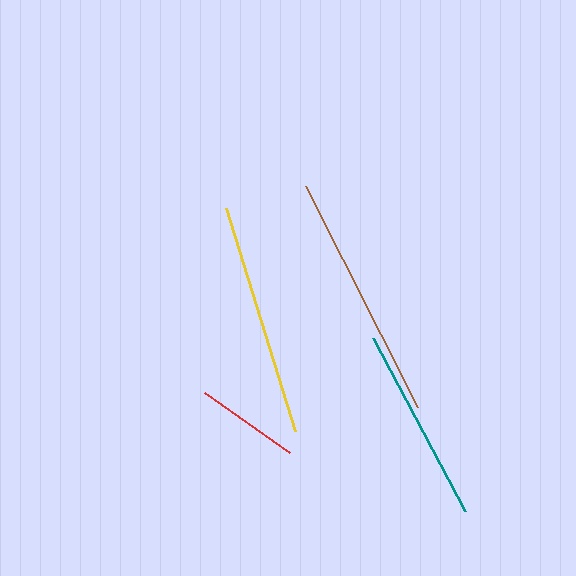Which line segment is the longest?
The brown line is the longest at approximately 247 pixels.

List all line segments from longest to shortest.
From longest to shortest: brown, yellow, teal, red.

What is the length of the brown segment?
The brown segment is approximately 247 pixels long.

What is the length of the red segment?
The red segment is approximately 103 pixels long.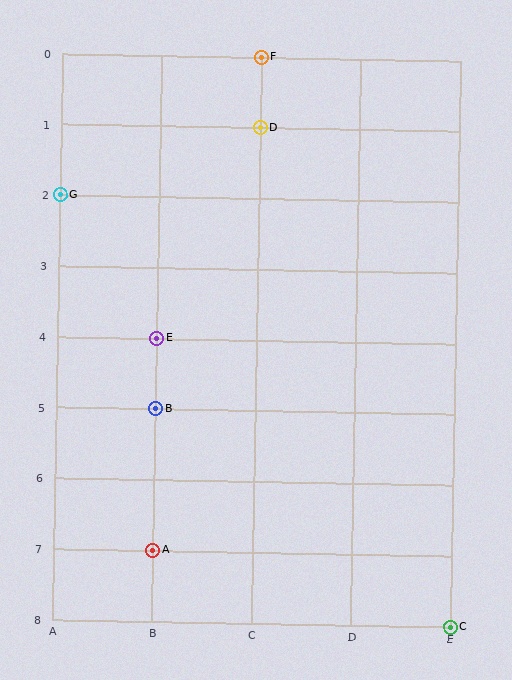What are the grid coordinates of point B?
Point B is at grid coordinates (B, 5).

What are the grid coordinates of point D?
Point D is at grid coordinates (C, 1).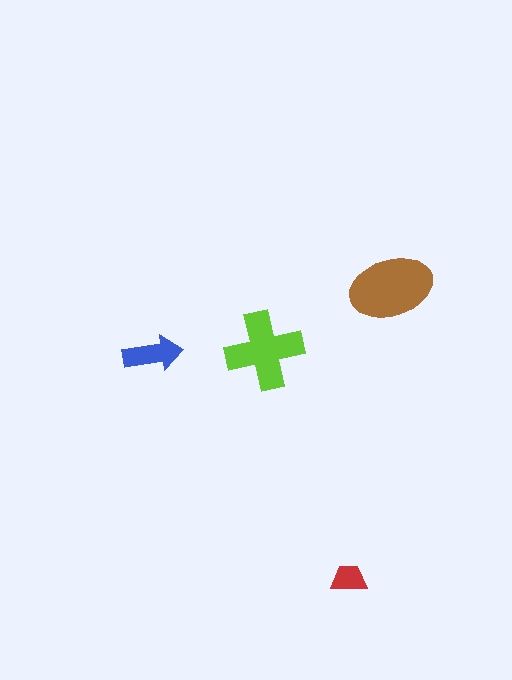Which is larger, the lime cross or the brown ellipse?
The brown ellipse.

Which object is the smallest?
The red trapezoid.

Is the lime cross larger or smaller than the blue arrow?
Larger.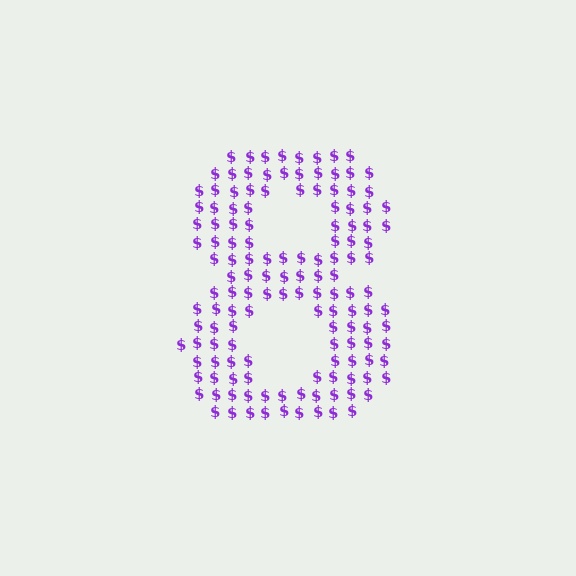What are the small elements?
The small elements are dollar signs.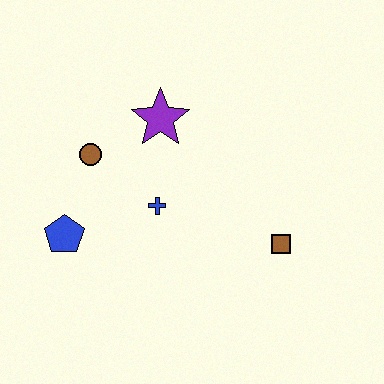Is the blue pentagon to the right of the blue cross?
No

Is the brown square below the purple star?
Yes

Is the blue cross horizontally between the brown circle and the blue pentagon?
No